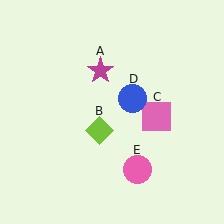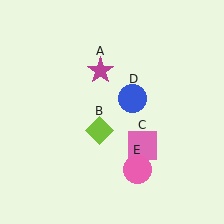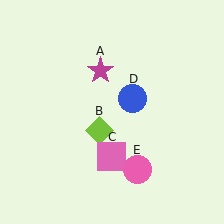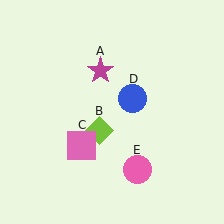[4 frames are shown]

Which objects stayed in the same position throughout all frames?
Magenta star (object A) and lime diamond (object B) and blue circle (object D) and pink circle (object E) remained stationary.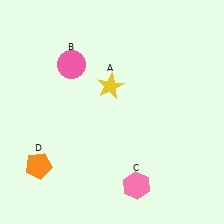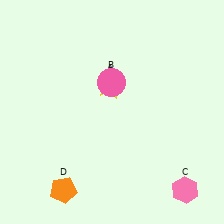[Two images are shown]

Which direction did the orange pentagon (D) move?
The orange pentagon (D) moved right.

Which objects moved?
The objects that moved are: the pink circle (B), the pink hexagon (C), the orange pentagon (D).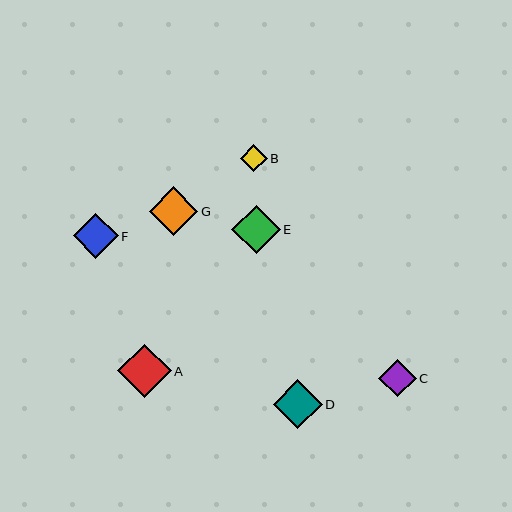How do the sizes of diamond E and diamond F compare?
Diamond E and diamond F are approximately the same size.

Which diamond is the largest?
Diamond A is the largest with a size of approximately 54 pixels.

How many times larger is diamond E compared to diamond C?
Diamond E is approximately 1.3 times the size of diamond C.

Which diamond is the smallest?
Diamond B is the smallest with a size of approximately 27 pixels.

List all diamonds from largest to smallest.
From largest to smallest: A, D, G, E, F, C, B.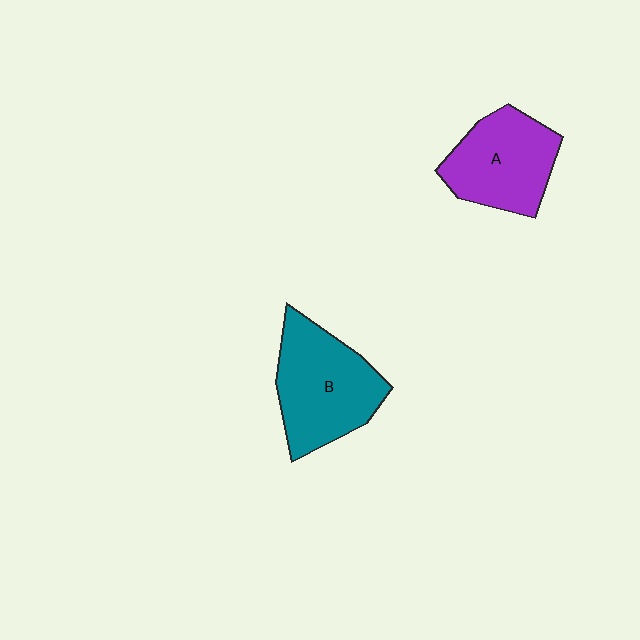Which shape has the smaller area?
Shape A (purple).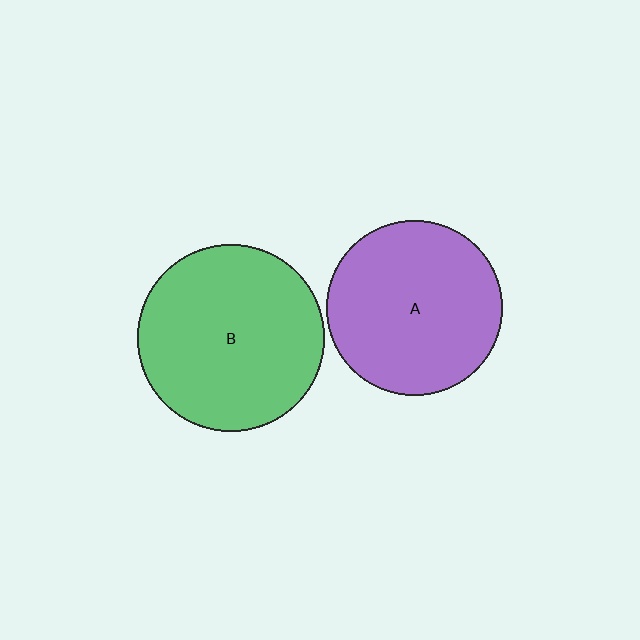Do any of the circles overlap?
No, none of the circles overlap.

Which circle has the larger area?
Circle B (green).